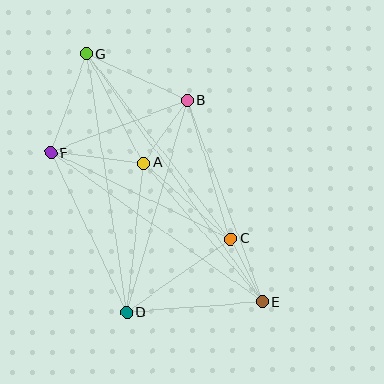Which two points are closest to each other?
Points C and E are closest to each other.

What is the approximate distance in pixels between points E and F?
The distance between E and F is approximately 259 pixels.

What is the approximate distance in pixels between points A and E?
The distance between A and E is approximately 183 pixels.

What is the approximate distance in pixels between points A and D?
The distance between A and D is approximately 150 pixels.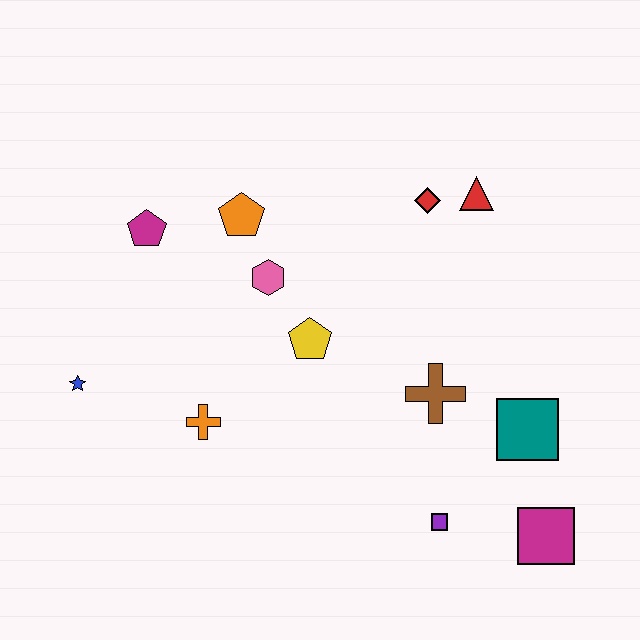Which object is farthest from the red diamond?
The blue star is farthest from the red diamond.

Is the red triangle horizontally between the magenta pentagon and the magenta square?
Yes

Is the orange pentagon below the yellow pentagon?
No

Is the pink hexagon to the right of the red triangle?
No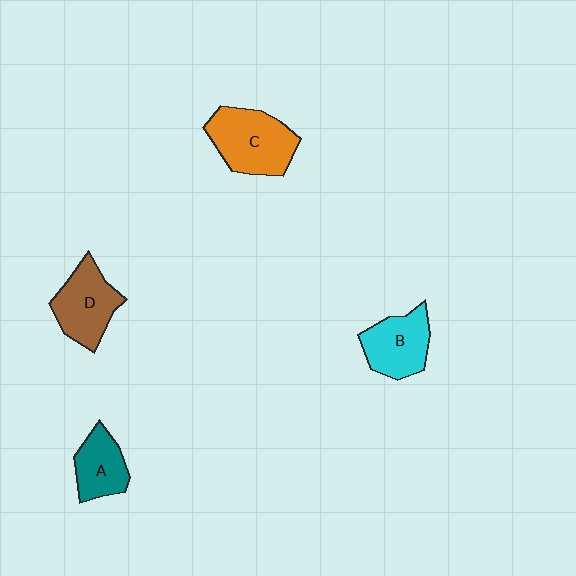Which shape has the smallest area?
Shape A (teal).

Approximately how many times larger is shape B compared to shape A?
Approximately 1.2 times.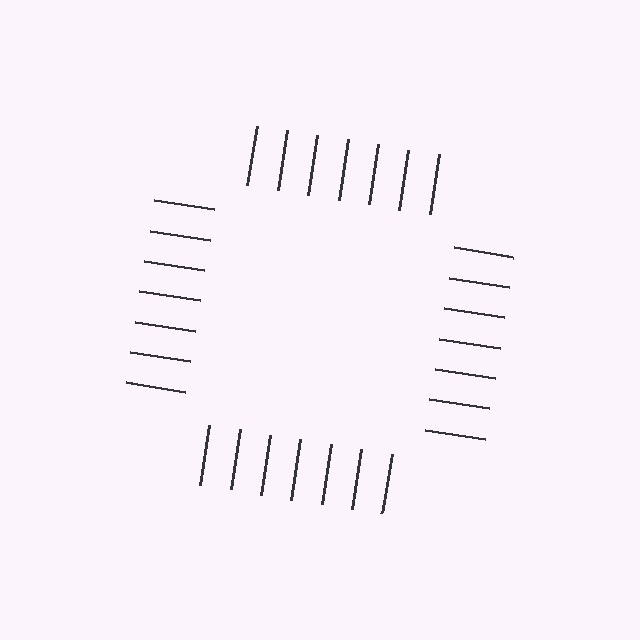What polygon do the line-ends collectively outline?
An illusory square — the line segments terminate on its edges but no continuous stroke is drawn.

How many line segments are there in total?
28 — 7 along each of the 4 edges.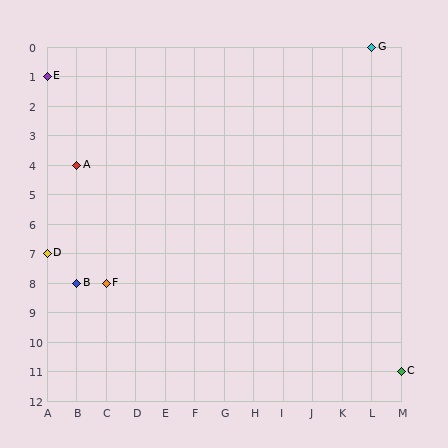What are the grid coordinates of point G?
Point G is at grid coordinates (L, 0).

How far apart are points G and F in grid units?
Points G and F are 9 columns and 8 rows apart (about 12.0 grid units diagonally).